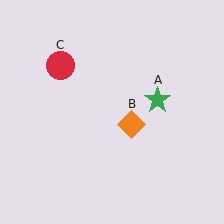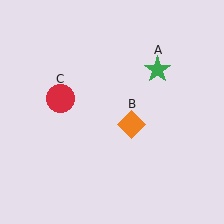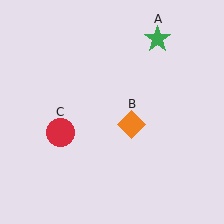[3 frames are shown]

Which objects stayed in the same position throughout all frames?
Orange diamond (object B) remained stationary.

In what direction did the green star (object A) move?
The green star (object A) moved up.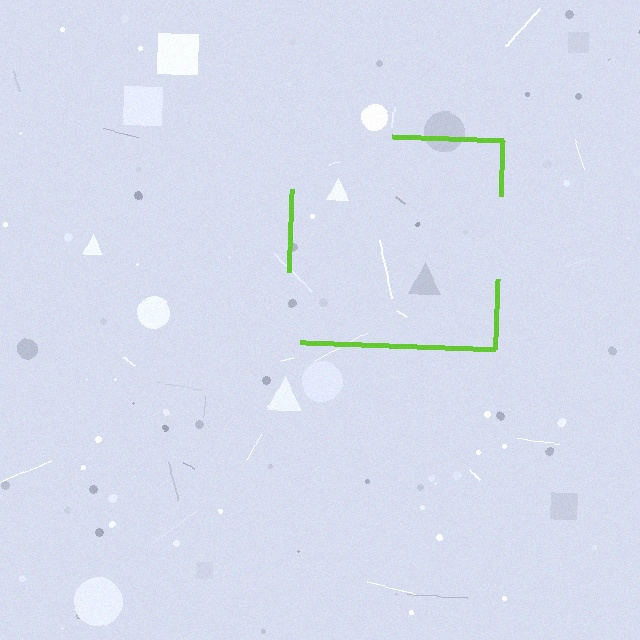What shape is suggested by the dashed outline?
The dashed outline suggests a square.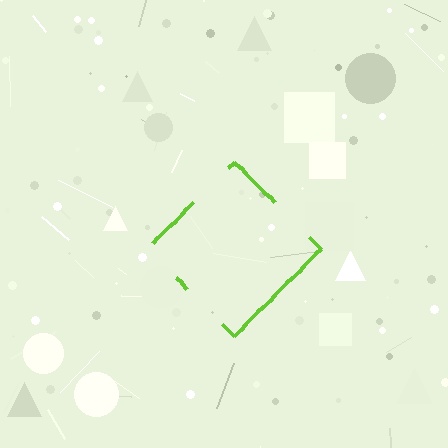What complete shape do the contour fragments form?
The contour fragments form a diamond.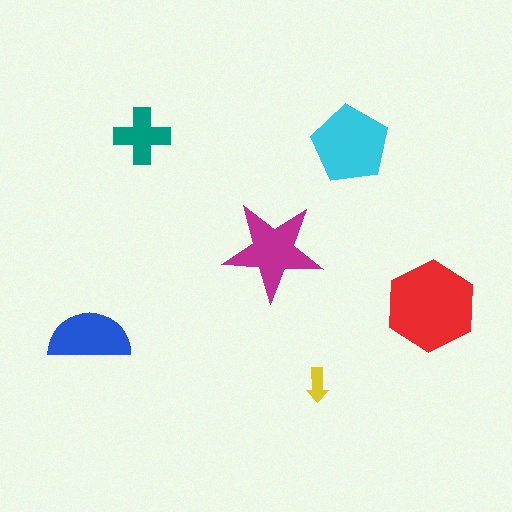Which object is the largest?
The red hexagon.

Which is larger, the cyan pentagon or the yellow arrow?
The cyan pentagon.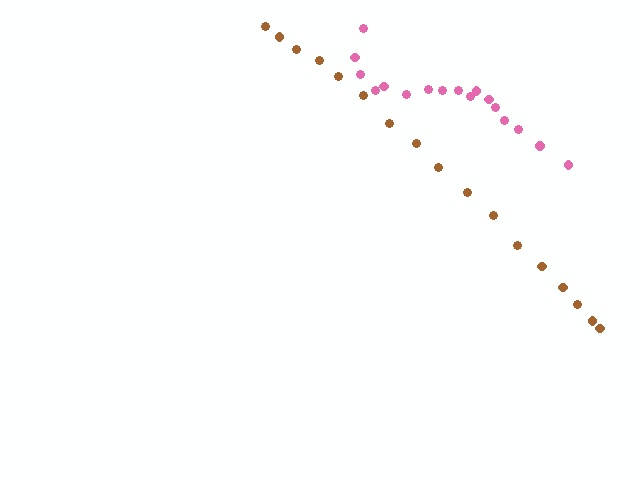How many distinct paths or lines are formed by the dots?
There are 2 distinct paths.